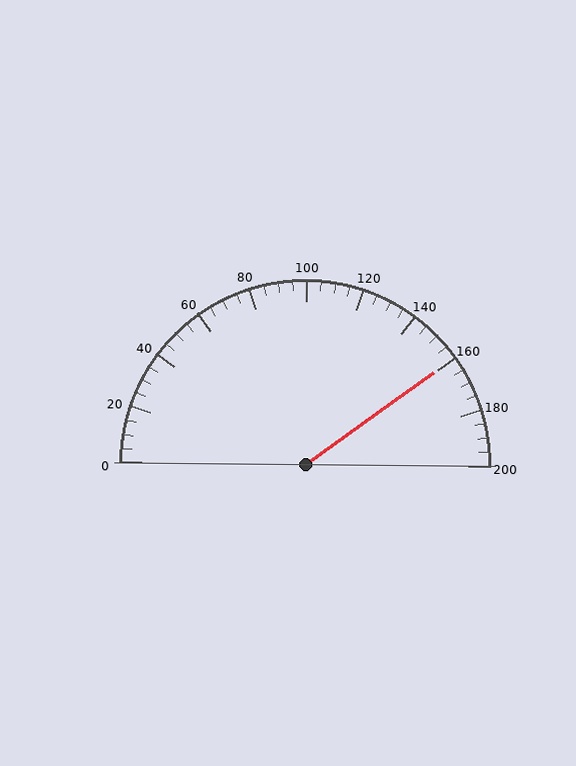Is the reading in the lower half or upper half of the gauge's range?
The reading is in the upper half of the range (0 to 200).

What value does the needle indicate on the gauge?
The needle indicates approximately 160.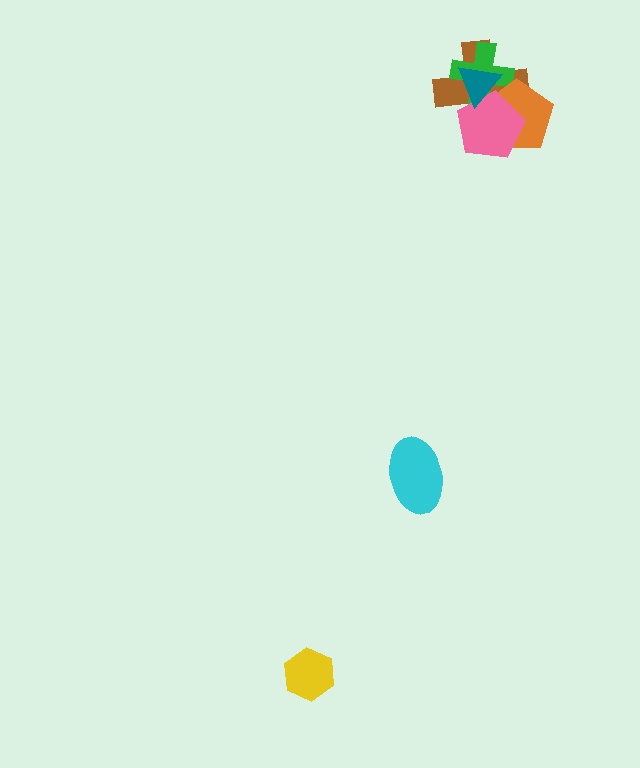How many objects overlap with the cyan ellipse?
0 objects overlap with the cyan ellipse.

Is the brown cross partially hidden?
Yes, it is partially covered by another shape.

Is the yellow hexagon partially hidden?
No, no other shape covers it.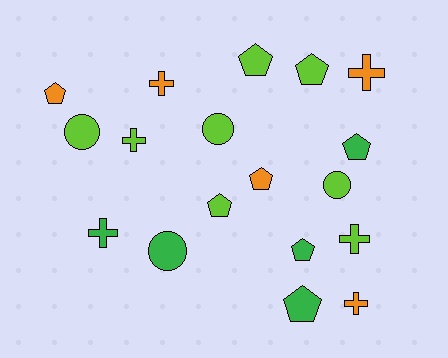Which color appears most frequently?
Lime, with 8 objects.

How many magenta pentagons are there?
There are no magenta pentagons.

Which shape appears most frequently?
Pentagon, with 8 objects.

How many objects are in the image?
There are 18 objects.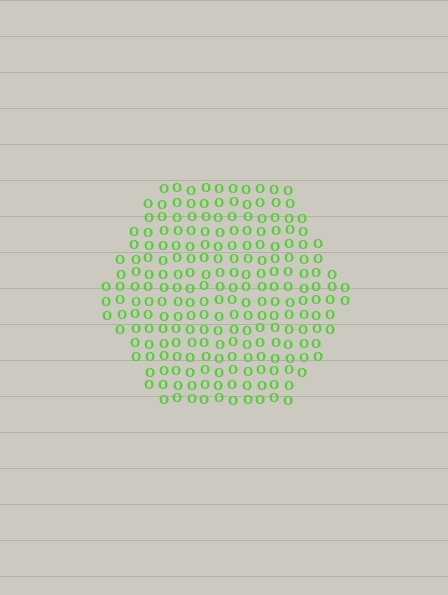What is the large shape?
The large shape is a hexagon.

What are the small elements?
The small elements are letter O's.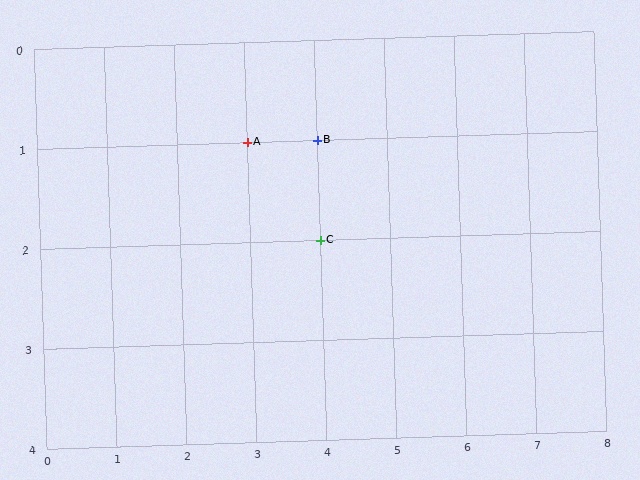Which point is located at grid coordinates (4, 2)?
Point C is at (4, 2).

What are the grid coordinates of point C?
Point C is at grid coordinates (4, 2).